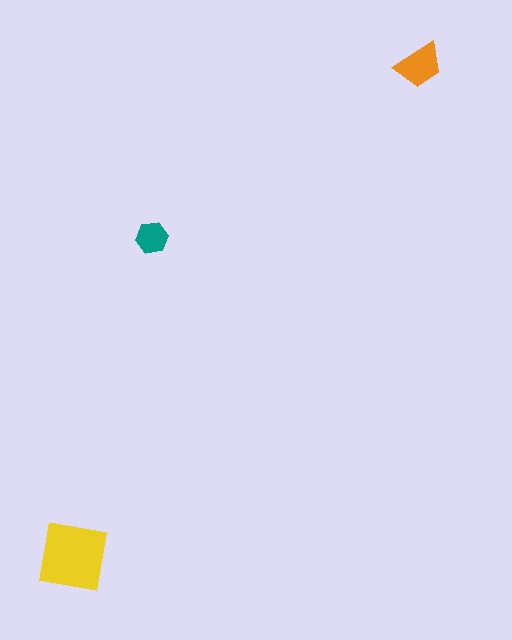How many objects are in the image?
There are 3 objects in the image.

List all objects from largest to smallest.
The yellow square, the orange trapezoid, the teal hexagon.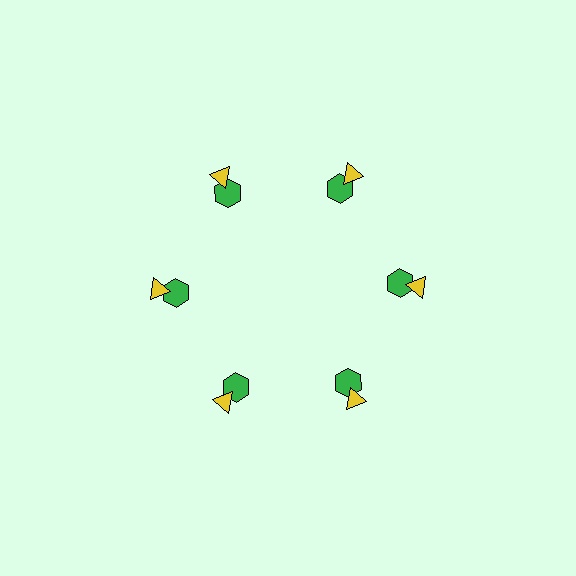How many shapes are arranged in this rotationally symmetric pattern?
There are 12 shapes, arranged in 6 groups of 2.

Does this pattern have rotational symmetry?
Yes, this pattern has 6-fold rotational symmetry. It looks the same after rotating 60 degrees around the center.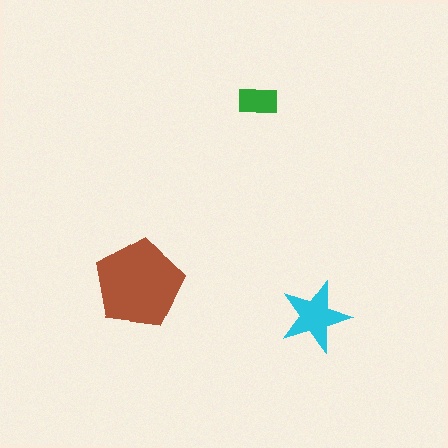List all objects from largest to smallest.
The brown pentagon, the cyan star, the green rectangle.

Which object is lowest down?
The cyan star is bottommost.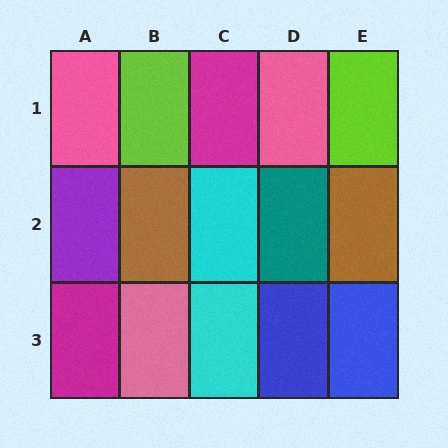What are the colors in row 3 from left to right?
Magenta, pink, cyan, blue, blue.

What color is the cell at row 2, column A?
Purple.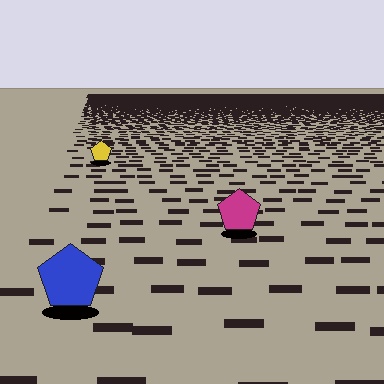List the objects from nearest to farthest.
From nearest to farthest: the blue pentagon, the magenta pentagon, the yellow pentagon.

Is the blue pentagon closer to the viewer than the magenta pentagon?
Yes. The blue pentagon is closer — you can tell from the texture gradient: the ground texture is coarser near it.